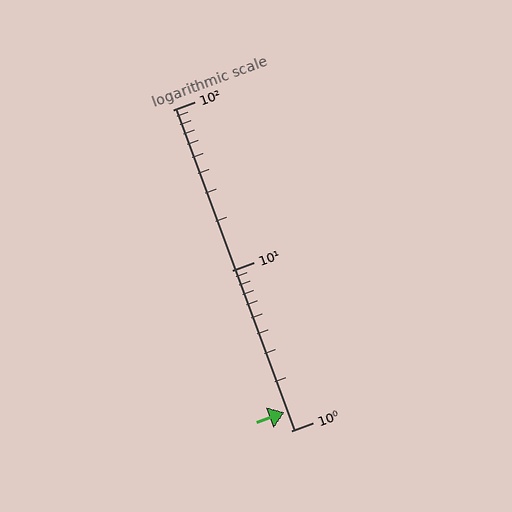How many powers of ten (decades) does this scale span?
The scale spans 2 decades, from 1 to 100.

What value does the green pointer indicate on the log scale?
The pointer indicates approximately 1.3.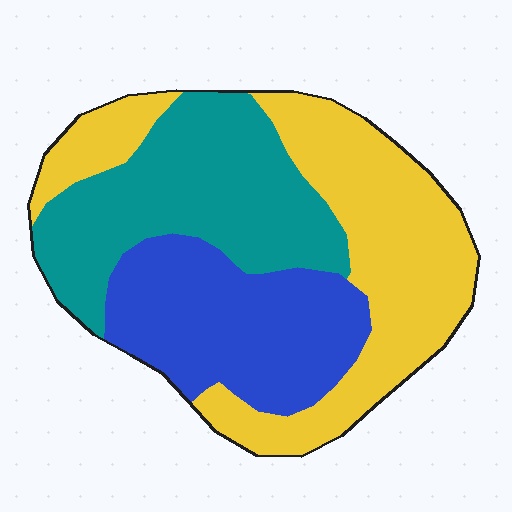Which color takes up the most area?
Yellow, at roughly 40%.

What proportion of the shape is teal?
Teal takes up about one third (1/3) of the shape.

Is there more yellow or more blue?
Yellow.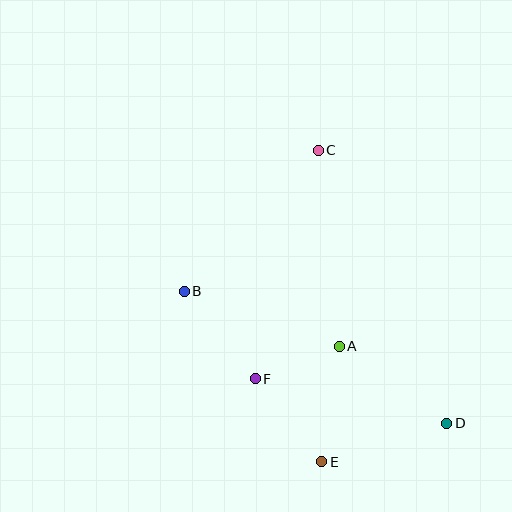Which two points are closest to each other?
Points A and F are closest to each other.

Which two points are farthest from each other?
Points C and E are farthest from each other.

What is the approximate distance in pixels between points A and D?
The distance between A and D is approximately 132 pixels.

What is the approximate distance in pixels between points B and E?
The distance between B and E is approximately 219 pixels.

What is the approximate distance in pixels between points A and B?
The distance between A and B is approximately 165 pixels.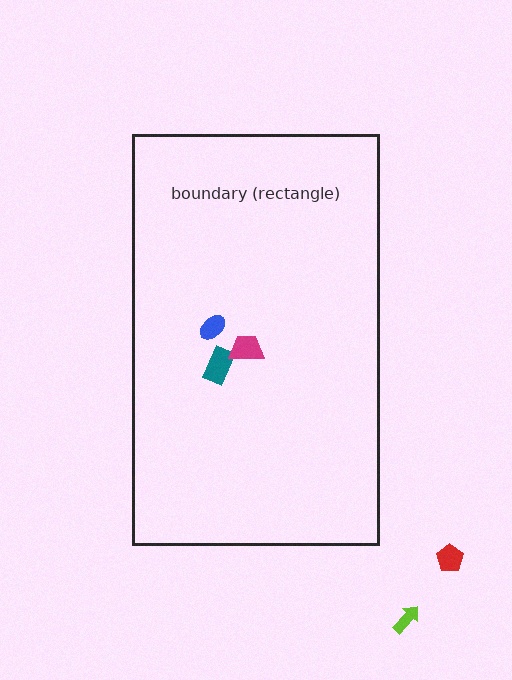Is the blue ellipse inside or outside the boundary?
Inside.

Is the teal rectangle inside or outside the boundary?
Inside.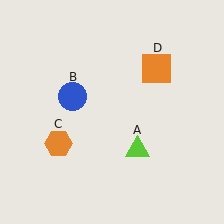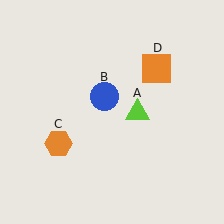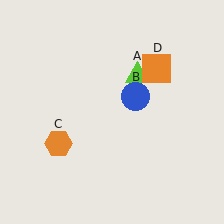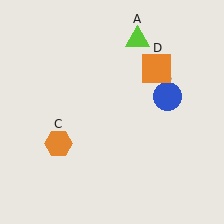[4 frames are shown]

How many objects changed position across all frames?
2 objects changed position: lime triangle (object A), blue circle (object B).